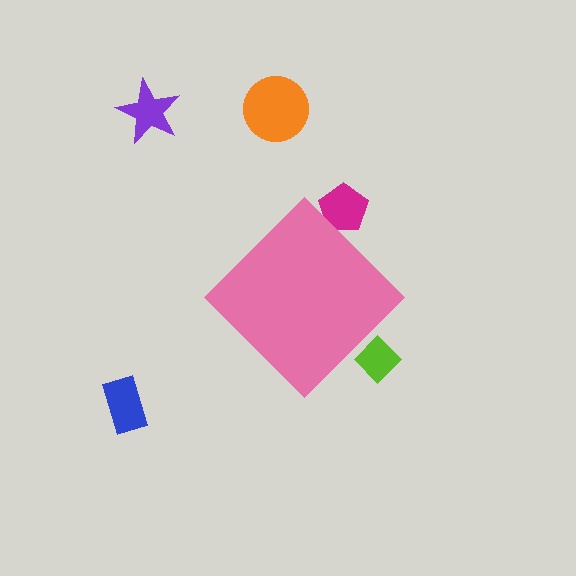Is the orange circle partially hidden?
No, the orange circle is fully visible.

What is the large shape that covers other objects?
A pink diamond.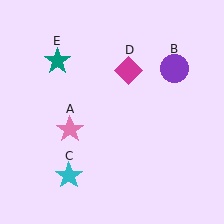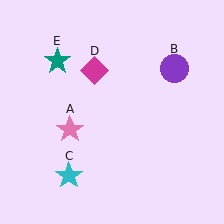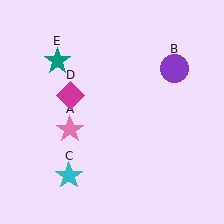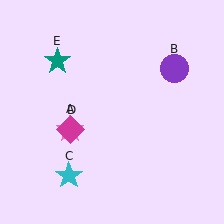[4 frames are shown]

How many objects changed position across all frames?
1 object changed position: magenta diamond (object D).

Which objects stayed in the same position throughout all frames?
Pink star (object A) and purple circle (object B) and cyan star (object C) and teal star (object E) remained stationary.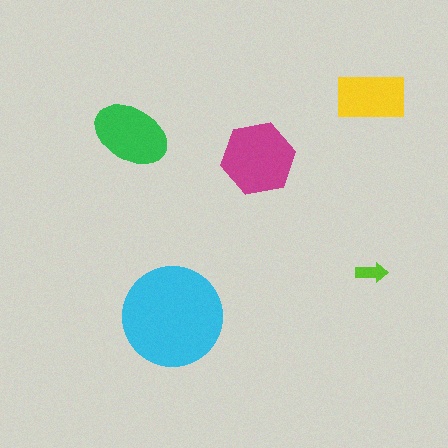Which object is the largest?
The cyan circle.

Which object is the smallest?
The lime arrow.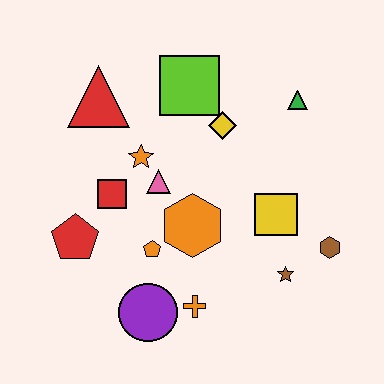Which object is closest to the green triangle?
The yellow diamond is closest to the green triangle.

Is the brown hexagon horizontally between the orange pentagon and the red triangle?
No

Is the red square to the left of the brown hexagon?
Yes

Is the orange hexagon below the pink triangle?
Yes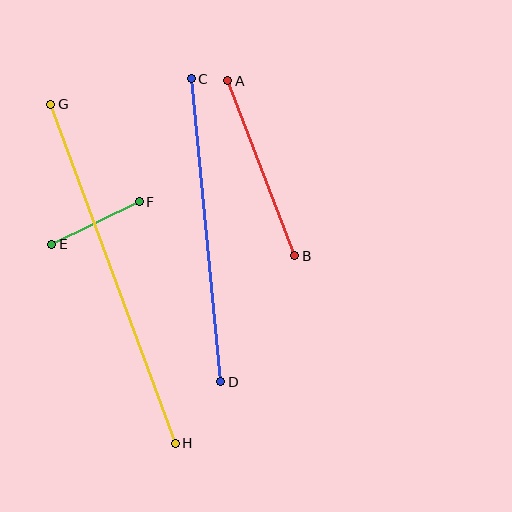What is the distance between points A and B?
The distance is approximately 187 pixels.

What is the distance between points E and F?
The distance is approximately 97 pixels.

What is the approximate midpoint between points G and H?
The midpoint is at approximately (113, 274) pixels.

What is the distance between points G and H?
The distance is approximately 361 pixels.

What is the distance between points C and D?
The distance is approximately 305 pixels.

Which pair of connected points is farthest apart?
Points G and H are farthest apart.